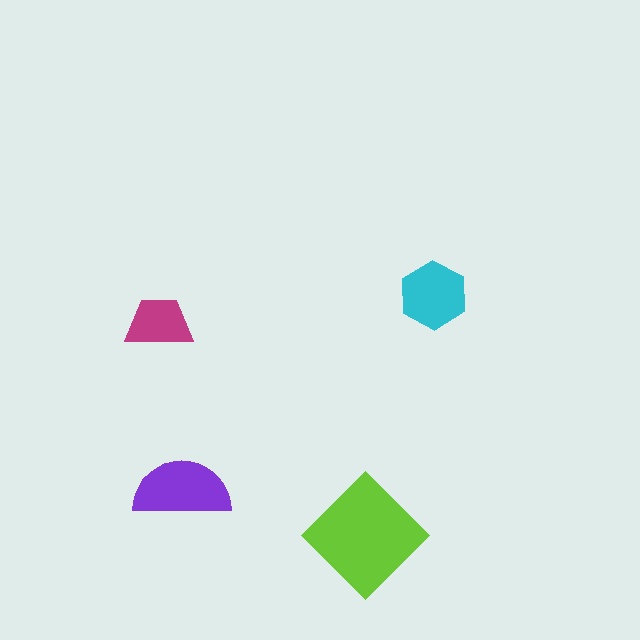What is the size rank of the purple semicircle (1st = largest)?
2nd.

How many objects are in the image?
There are 4 objects in the image.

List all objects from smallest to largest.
The magenta trapezoid, the cyan hexagon, the purple semicircle, the lime diamond.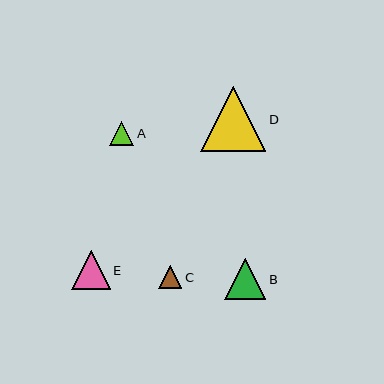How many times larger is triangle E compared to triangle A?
Triangle E is approximately 1.6 times the size of triangle A.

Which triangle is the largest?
Triangle D is the largest with a size of approximately 65 pixels.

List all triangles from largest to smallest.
From largest to smallest: D, B, E, A, C.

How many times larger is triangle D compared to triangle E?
Triangle D is approximately 1.7 times the size of triangle E.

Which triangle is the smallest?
Triangle C is the smallest with a size of approximately 23 pixels.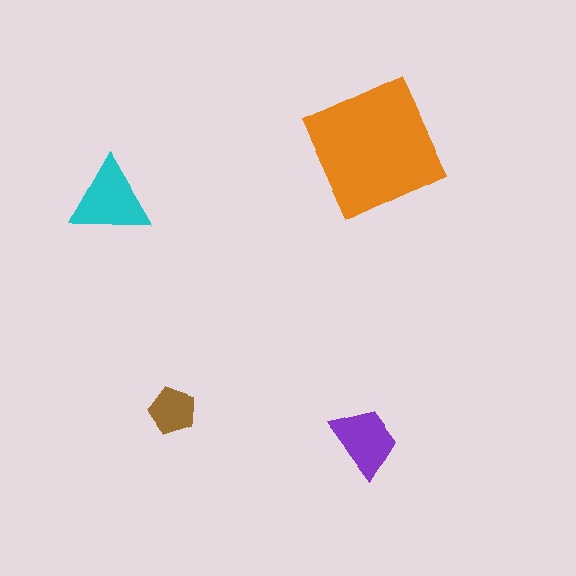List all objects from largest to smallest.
The orange square, the cyan triangle, the purple trapezoid, the brown pentagon.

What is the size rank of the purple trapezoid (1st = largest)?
3rd.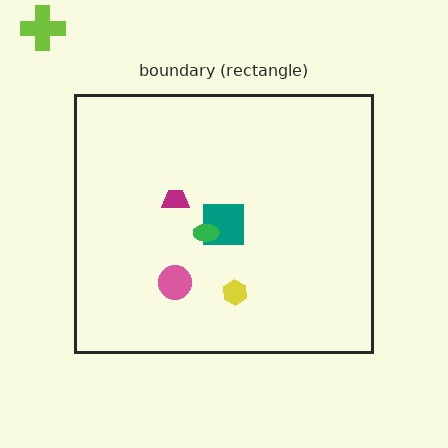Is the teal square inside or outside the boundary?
Inside.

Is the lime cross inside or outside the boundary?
Outside.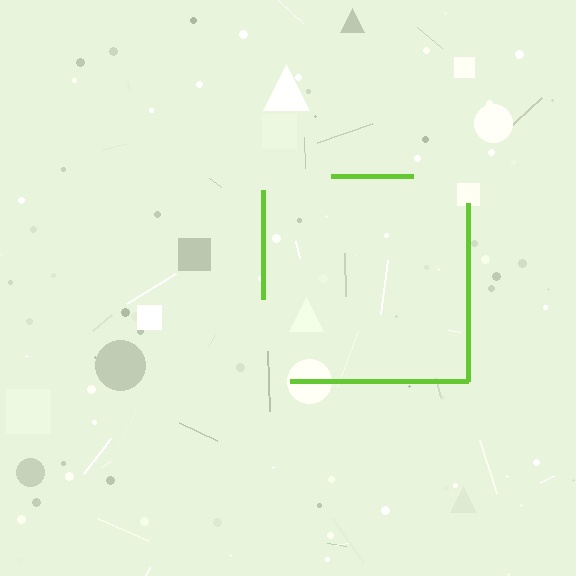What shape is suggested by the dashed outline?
The dashed outline suggests a square.